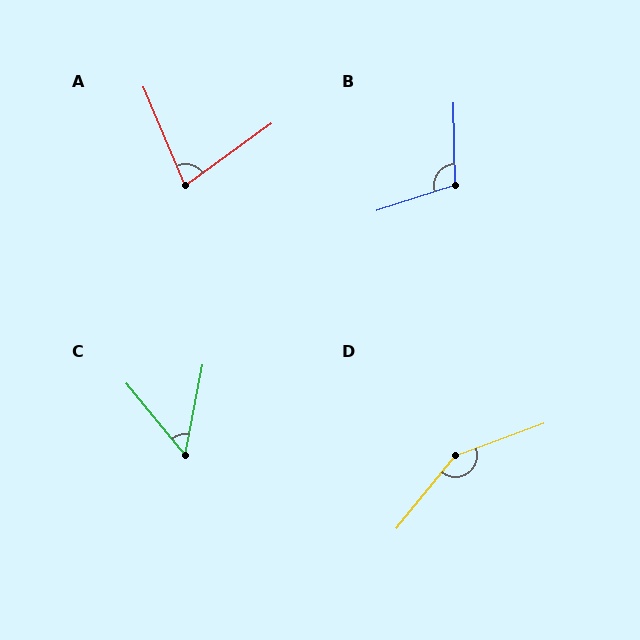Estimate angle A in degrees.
Approximately 77 degrees.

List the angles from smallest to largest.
C (50°), A (77°), B (106°), D (149°).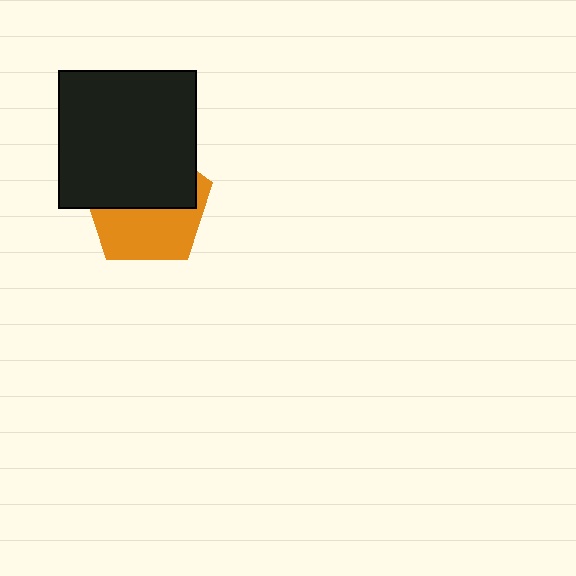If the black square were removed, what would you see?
You would see the complete orange pentagon.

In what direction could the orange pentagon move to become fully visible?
The orange pentagon could move down. That would shift it out from behind the black square entirely.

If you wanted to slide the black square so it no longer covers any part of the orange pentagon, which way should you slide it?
Slide it up — that is the most direct way to separate the two shapes.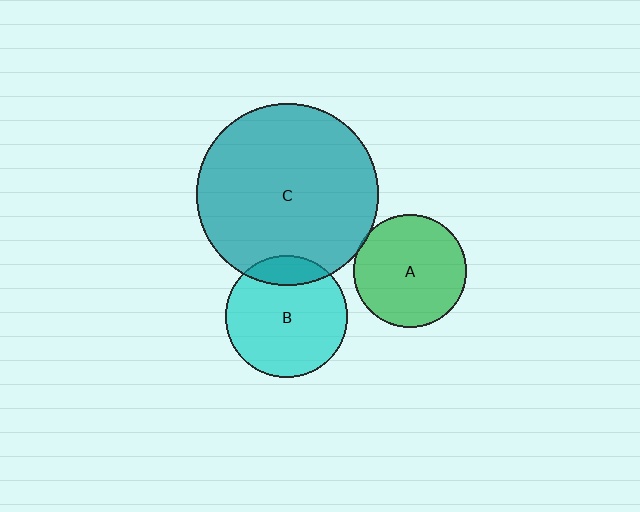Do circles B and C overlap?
Yes.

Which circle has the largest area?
Circle C (teal).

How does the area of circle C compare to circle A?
Approximately 2.6 times.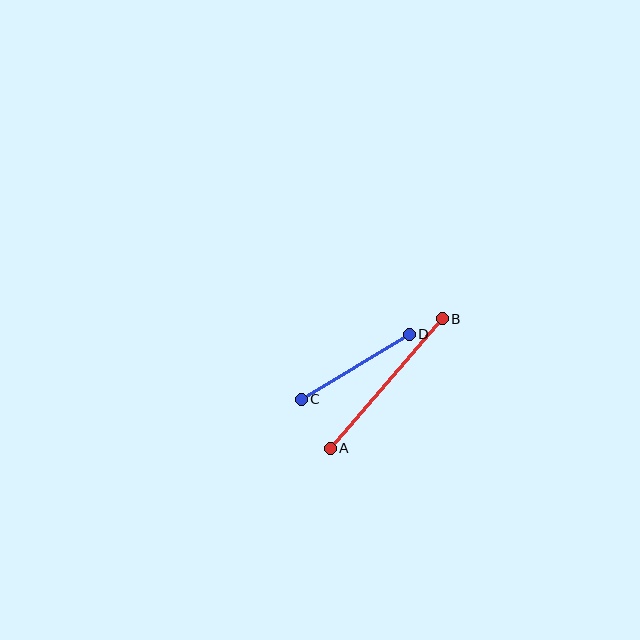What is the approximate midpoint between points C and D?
The midpoint is at approximately (355, 367) pixels.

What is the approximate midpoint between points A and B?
The midpoint is at approximately (386, 384) pixels.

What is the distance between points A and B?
The distance is approximately 171 pixels.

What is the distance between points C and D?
The distance is approximately 126 pixels.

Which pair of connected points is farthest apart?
Points A and B are farthest apart.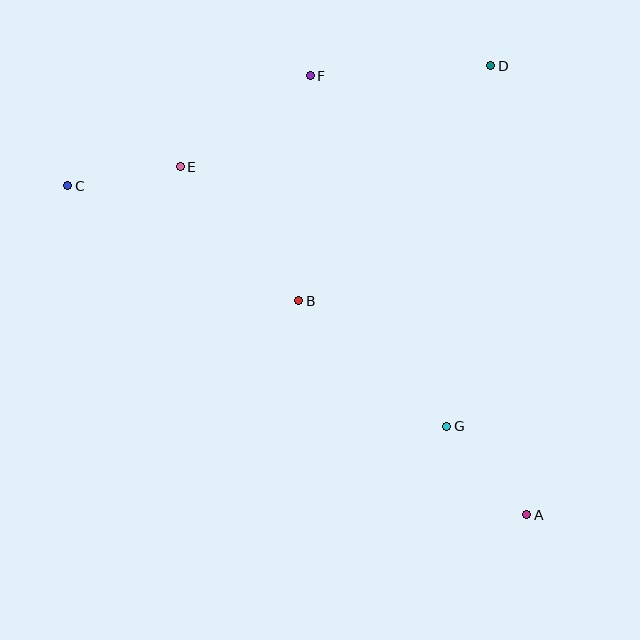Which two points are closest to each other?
Points C and E are closest to each other.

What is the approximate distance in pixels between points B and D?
The distance between B and D is approximately 304 pixels.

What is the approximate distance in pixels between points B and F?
The distance between B and F is approximately 225 pixels.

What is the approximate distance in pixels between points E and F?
The distance between E and F is approximately 158 pixels.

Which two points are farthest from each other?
Points A and C are farthest from each other.